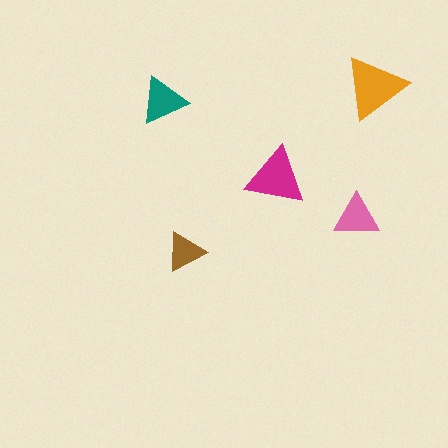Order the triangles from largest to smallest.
the orange one, the magenta one, the teal one, the pink one, the brown one.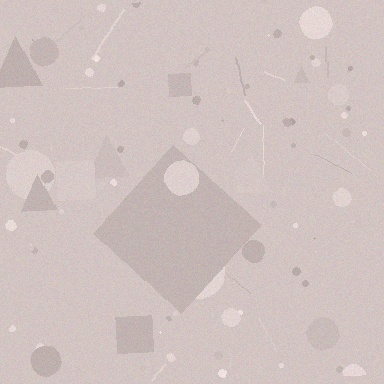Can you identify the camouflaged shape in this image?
The camouflaged shape is a diamond.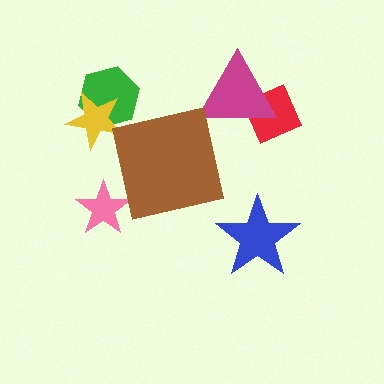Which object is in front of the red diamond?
The magenta triangle is in front of the red diamond.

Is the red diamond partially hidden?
Yes, it is partially covered by another shape.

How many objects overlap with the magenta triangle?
1 object overlaps with the magenta triangle.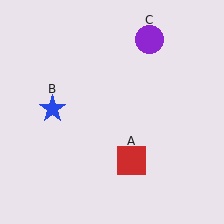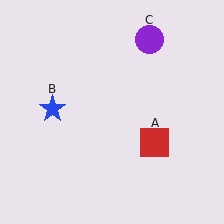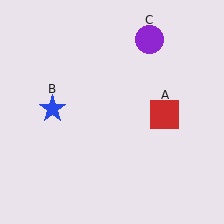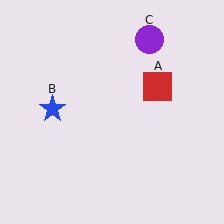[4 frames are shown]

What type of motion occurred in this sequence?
The red square (object A) rotated counterclockwise around the center of the scene.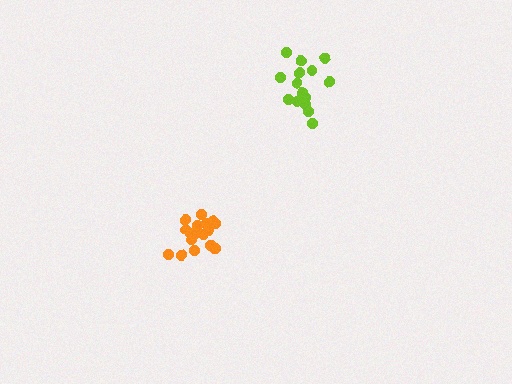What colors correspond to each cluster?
The clusters are colored: lime, orange.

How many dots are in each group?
Group 1: 16 dots, Group 2: 17 dots (33 total).